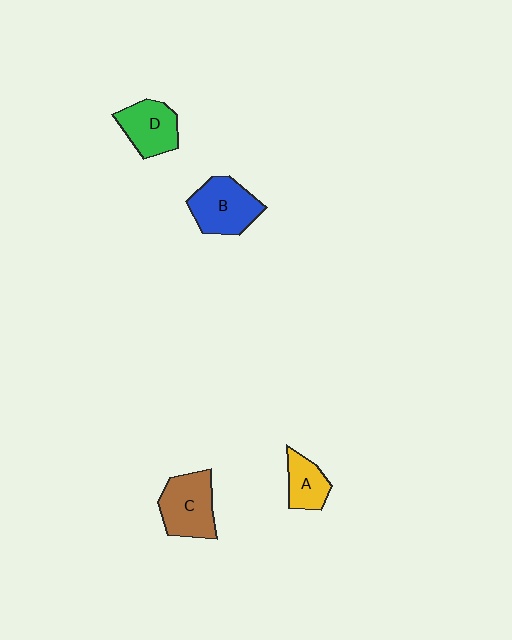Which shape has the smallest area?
Shape A (yellow).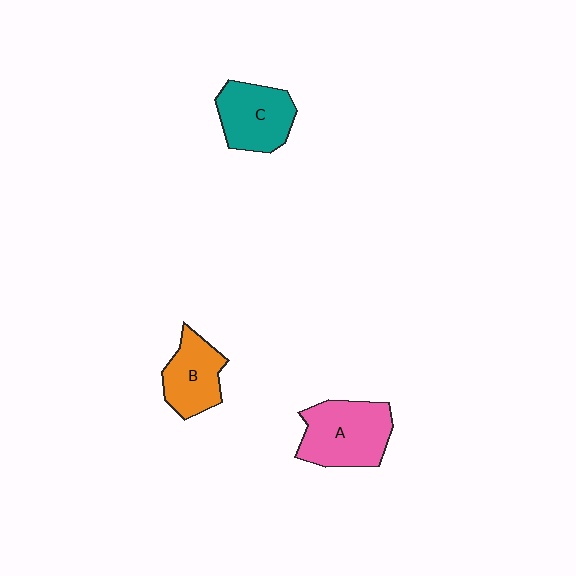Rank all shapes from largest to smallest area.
From largest to smallest: A (pink), C (teal), B (orange).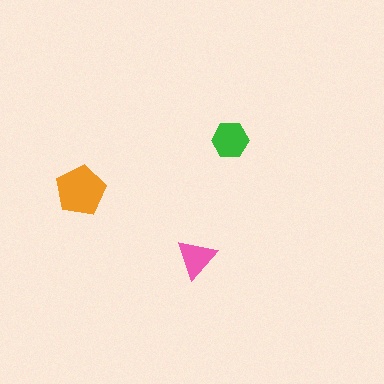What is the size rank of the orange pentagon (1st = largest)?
1st.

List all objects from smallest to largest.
The pink triangle, the green hexagon, the orange pentagon.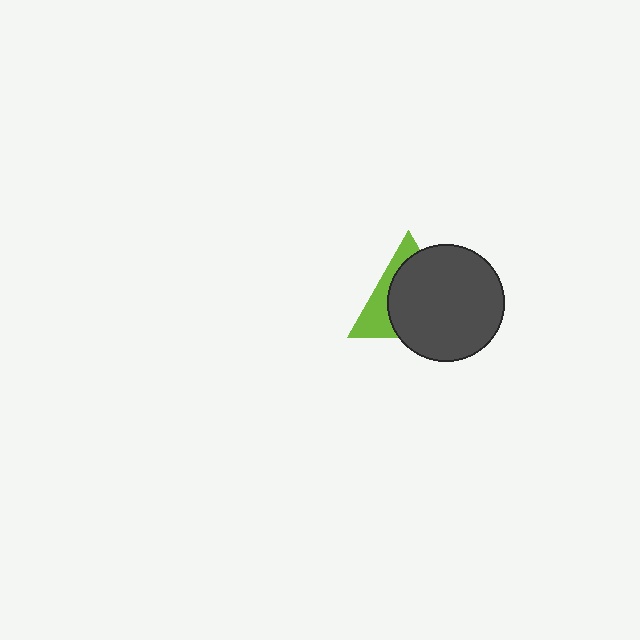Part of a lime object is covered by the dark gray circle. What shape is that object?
It is a triangle.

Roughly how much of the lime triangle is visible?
A small part of it is visible (roughly 33%).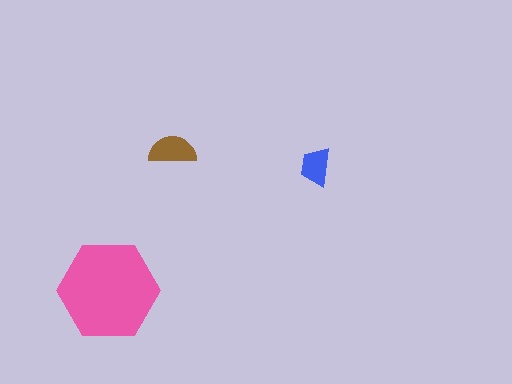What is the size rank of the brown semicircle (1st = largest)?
2nd.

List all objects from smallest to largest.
The blue trapezoid, the brown semicircle, the pink hexagon.